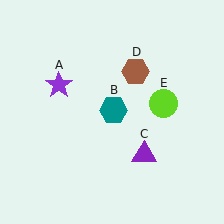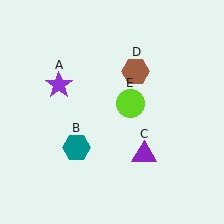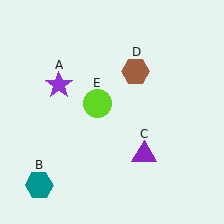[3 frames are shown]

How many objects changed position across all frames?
2 objects changed position: teal hexagon (object B), lime circle (object E).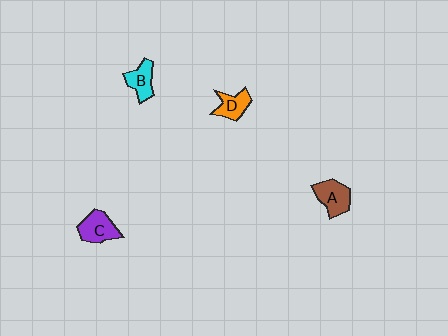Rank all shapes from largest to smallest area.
From largest to smallest: C (purple), A (brown), B (cyan), D (orange).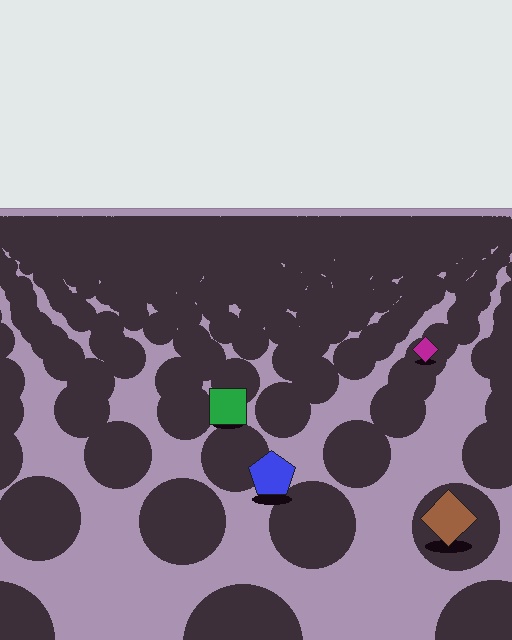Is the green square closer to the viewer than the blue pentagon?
No. The blue pentagon is closer — you can tell from the texture gradient: the ground texture is coarser near it.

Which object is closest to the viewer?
The brown diamond is closest. The texture marks near it are larger and more spread out.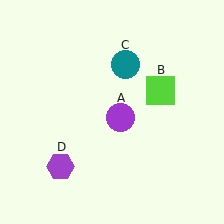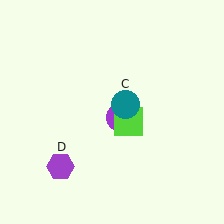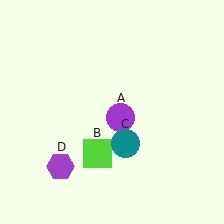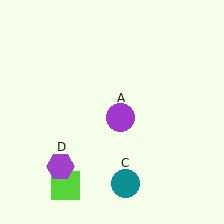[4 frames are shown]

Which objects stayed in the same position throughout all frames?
Purple circle (object A) and purple hexagon (object D) remained stationary.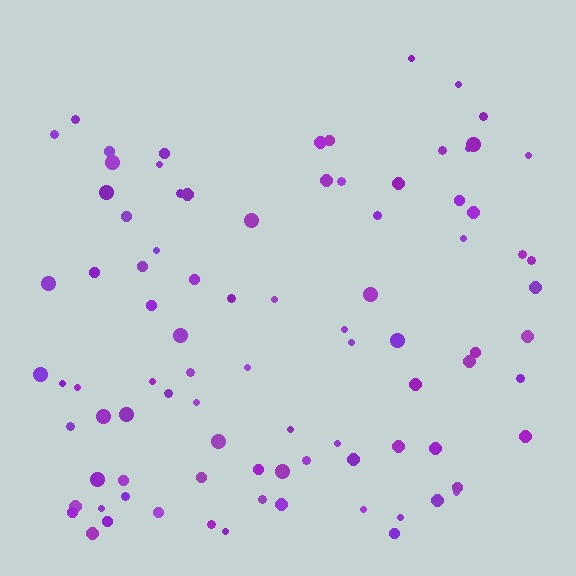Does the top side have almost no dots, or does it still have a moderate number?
Still a moderate number, just noticeably fewer than the bottom.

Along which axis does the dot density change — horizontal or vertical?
Vertical.